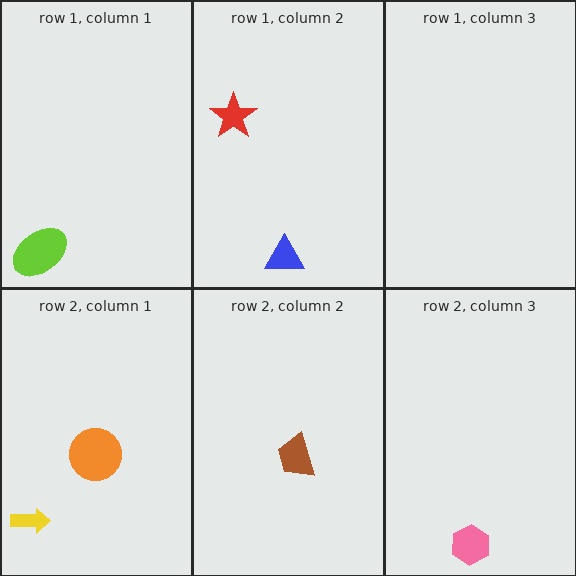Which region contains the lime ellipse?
The row 1, column 1 region.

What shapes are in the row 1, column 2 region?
The blue triangle, the red star.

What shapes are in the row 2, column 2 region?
The brown trapezoid.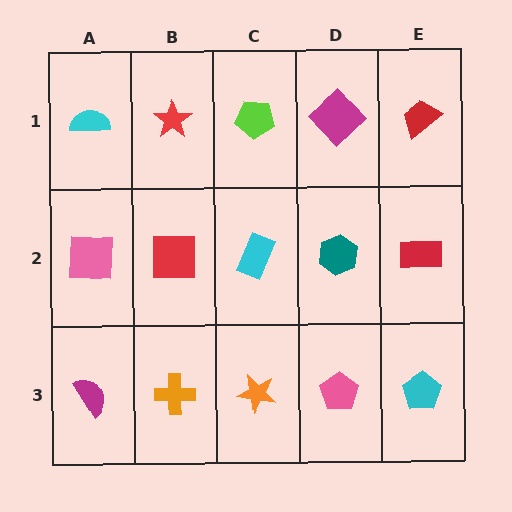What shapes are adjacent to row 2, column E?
A red trapezoid (row 1, column E), a cyan pentagon (row 3, column E), a teal hexagon (row 2, column D).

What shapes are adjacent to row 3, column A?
A pink square (row 2, column A), an orange cross (row 3, column B).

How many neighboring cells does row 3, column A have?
2.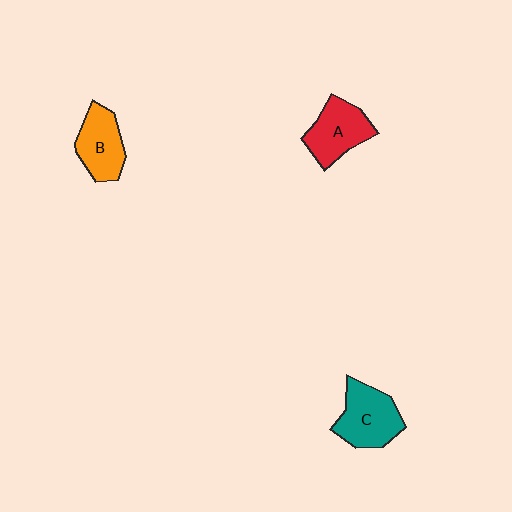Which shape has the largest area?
Shape C (teal).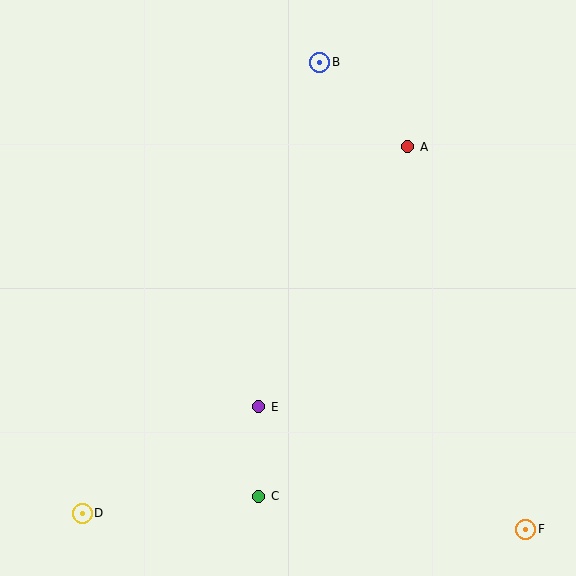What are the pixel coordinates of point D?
Point D is at (82, 514).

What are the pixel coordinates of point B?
Point B is at (320, 62).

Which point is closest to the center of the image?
Point E at (259, 407) is closest to the center.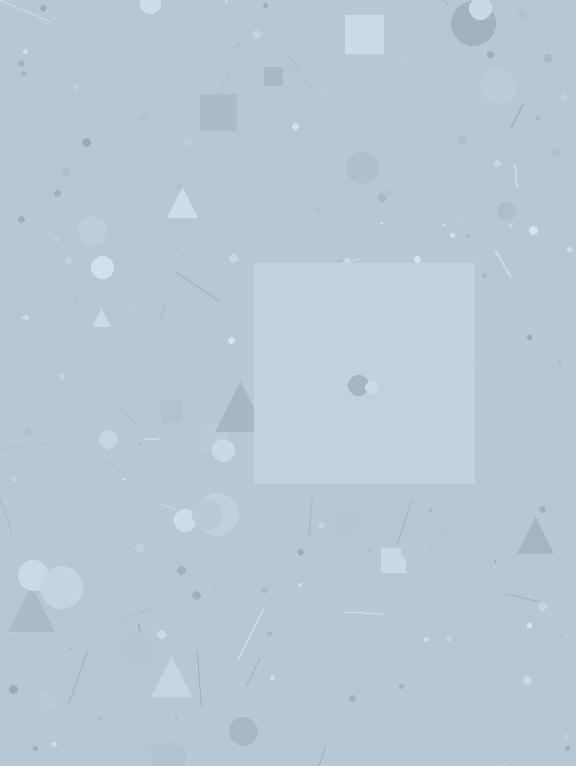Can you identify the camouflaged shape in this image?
The camouflaged shape is a square.